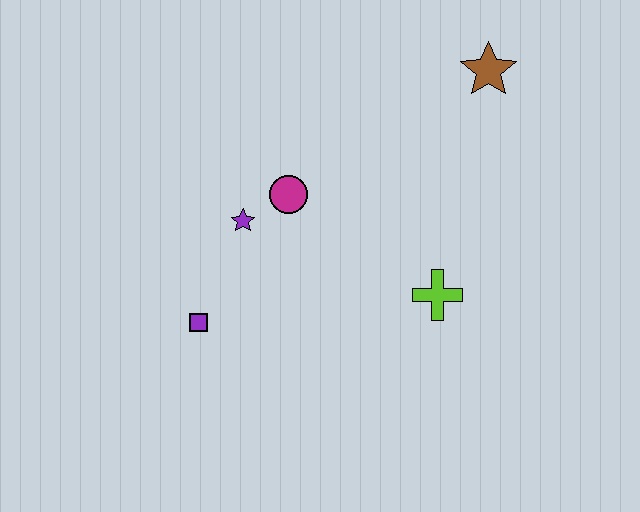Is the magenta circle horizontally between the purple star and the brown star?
Yes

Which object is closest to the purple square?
The purple star is closest to the purple square.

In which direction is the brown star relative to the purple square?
The brown star is to the right of the purple square.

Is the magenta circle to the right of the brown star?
No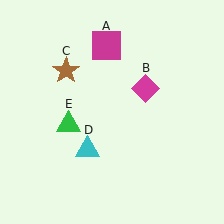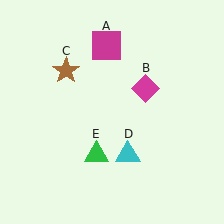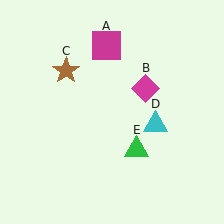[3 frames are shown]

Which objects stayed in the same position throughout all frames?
Magenta square (object A) and magenta diamond (object B) and brown star (object C) remained stationary.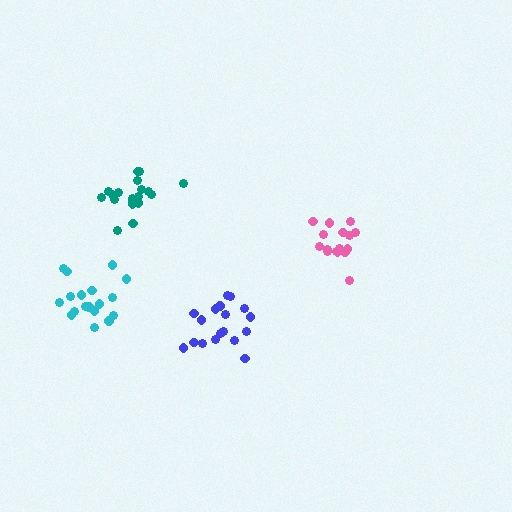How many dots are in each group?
Group 1: 18 dots, Group 2: 16 dots, Group 3: 18 dots, Group 4: 21 dots (73 total).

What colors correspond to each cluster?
The clusters are colored: blue, pink, cyan, teal.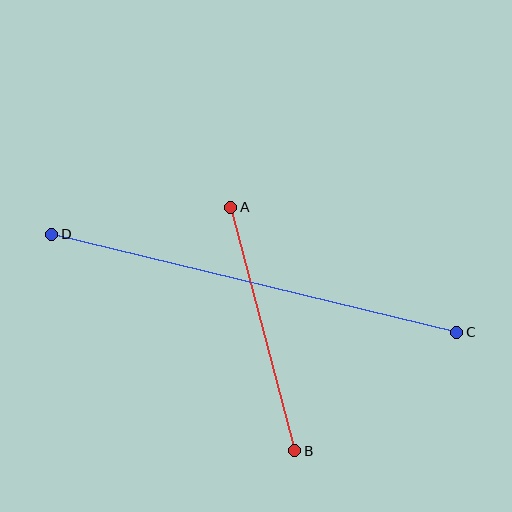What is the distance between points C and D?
The distance is approximately 416 pixels.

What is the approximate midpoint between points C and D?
The midpoint is at approximately (254, 283) pixels.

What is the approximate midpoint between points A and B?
The midpoint is at approximately (263, 329) pixels.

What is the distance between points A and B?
The distance is approximately 252 pixels.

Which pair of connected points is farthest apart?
Points C and D are farthest apart.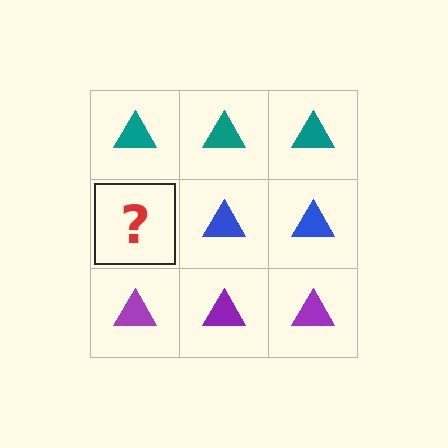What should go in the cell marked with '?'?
The missing cell should contain a blue triangle.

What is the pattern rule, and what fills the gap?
The rule is that each row has a consistent color. The gap should be filled with a blue triangle.